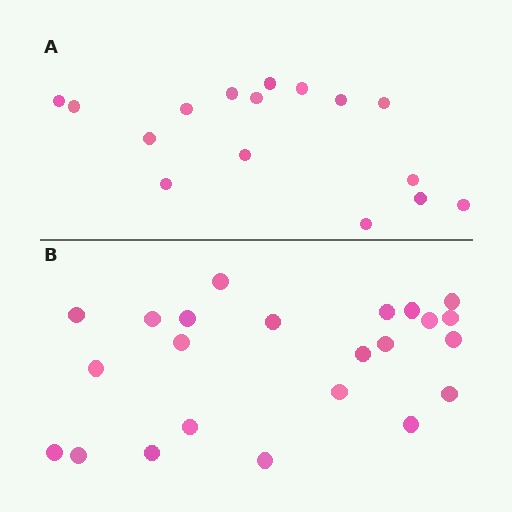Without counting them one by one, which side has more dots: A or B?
Region B (the bottom region) has more dots.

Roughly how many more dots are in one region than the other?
Region B has roughly 8 or so more dots than region A.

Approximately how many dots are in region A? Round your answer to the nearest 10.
About 20 dots. (The exact count is 16, which rounds to 20.)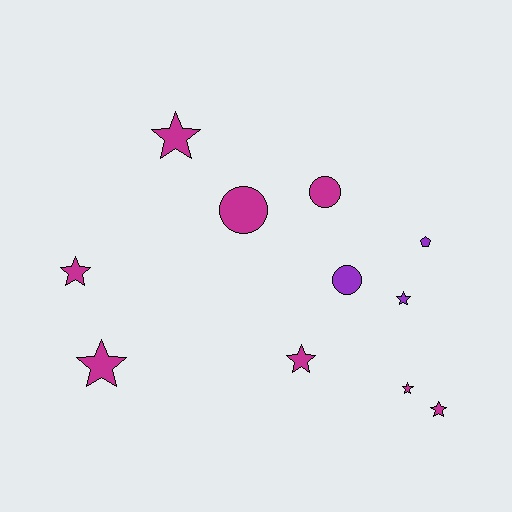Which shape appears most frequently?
Star, with 7 objects.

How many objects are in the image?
There are 11 objects.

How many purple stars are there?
There is 1 purple star.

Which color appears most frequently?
Magenta, with 8 objects.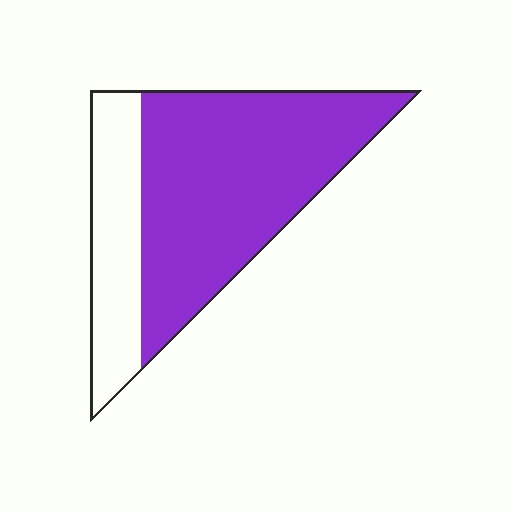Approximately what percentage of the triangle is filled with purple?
Approximately 70%.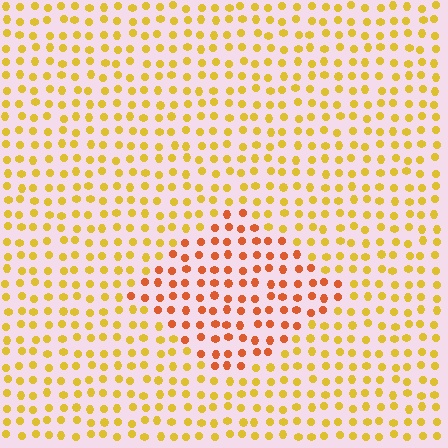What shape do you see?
I see a diamond.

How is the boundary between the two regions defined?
The boundary is defined purely by a slight shift in hue (about 35 degrees). Spacing, size, and orientation are identical on both sides.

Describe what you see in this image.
The image is filled with small yellow elements in a uniform arrangement. A diamond-shaped region is visible where the elements are tinted to a slightly different hue, forming a subtle color boundary.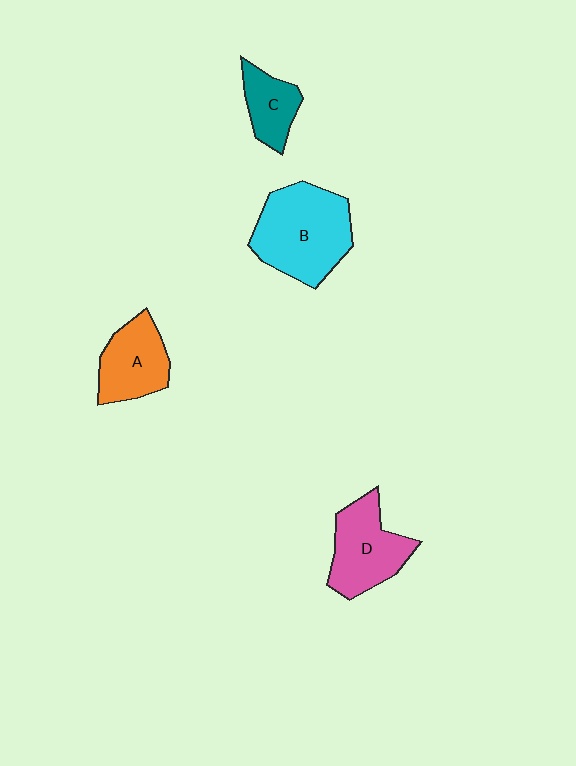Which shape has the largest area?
Shape B (cyan).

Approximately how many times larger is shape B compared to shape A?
Approximately 1.6 times.